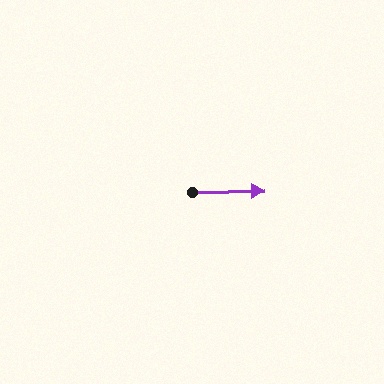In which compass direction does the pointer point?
East.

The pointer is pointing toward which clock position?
Roughly 3 o'clock.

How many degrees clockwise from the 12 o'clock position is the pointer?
Approximately 89 degrees.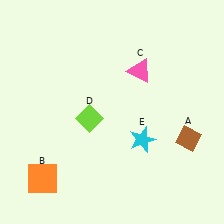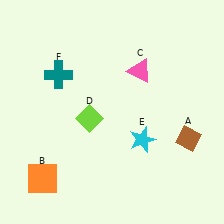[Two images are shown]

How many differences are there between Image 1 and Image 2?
There is 1 difference between the two images.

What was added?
A teal cross (F) was added in Image 2.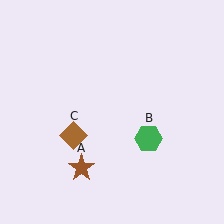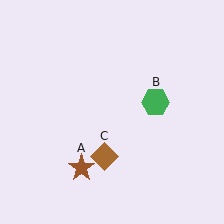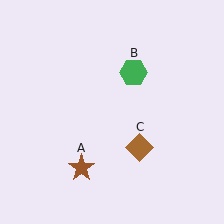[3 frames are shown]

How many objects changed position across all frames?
2 objects changed position: green hexagon (object B), brown diamond (object C).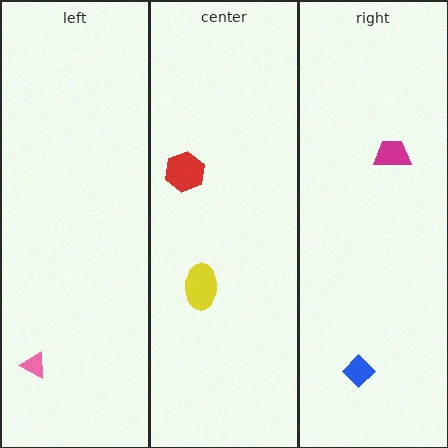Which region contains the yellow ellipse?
The center region.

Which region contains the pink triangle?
The left region.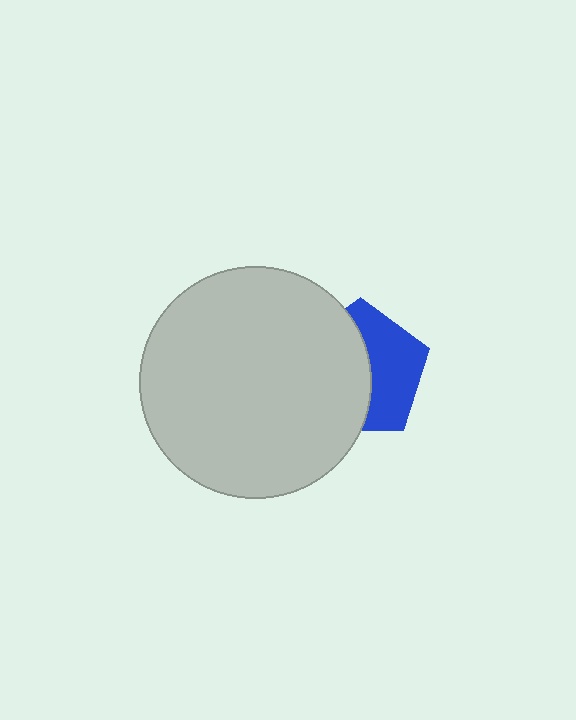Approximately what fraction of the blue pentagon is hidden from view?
Roughly 54% of the blue pentagon is hidden behind the light gray circle.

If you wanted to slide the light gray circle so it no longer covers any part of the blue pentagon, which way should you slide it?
Slide it left — that is the most direct way to separate the two shapes.